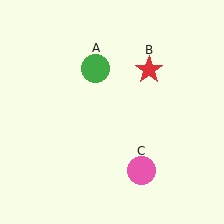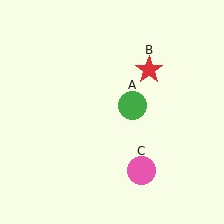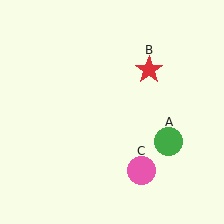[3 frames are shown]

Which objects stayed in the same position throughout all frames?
Red star (object B) and pink circle (object C) remained stationary.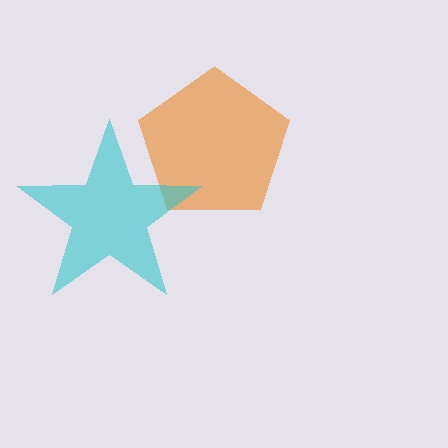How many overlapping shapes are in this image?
There are 2 overlapping shapes in the image.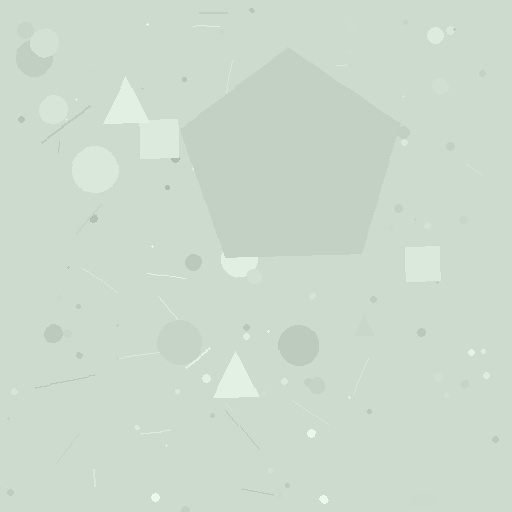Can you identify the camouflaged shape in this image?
The camouflaged shape is a pentagon.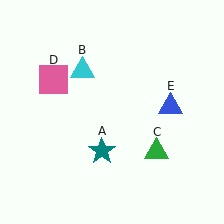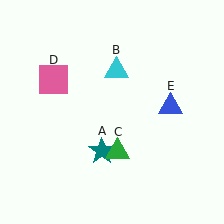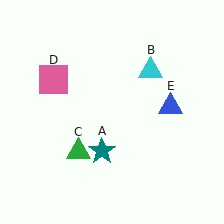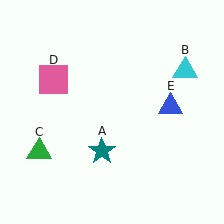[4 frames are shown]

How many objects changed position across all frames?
2 objects changed position: cyan triangle (object B), green triangle (object C).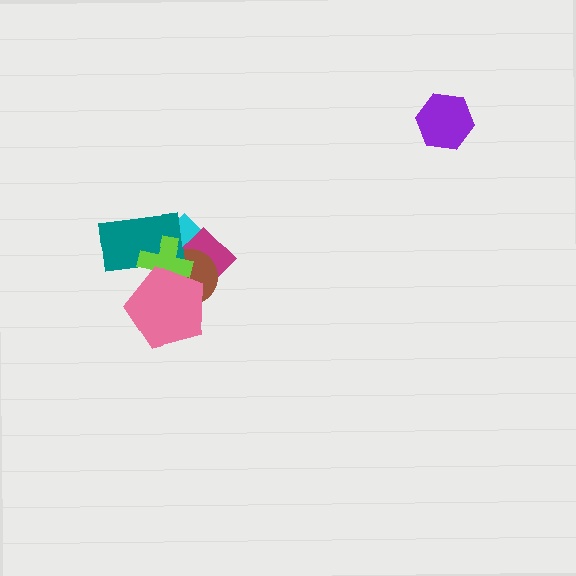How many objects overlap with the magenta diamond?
4 objects overlap with the magenta diamond.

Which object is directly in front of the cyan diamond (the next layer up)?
The magenta diamond is directly in front of the cyan diamond.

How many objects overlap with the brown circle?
5 objects overlap with the brown circle.